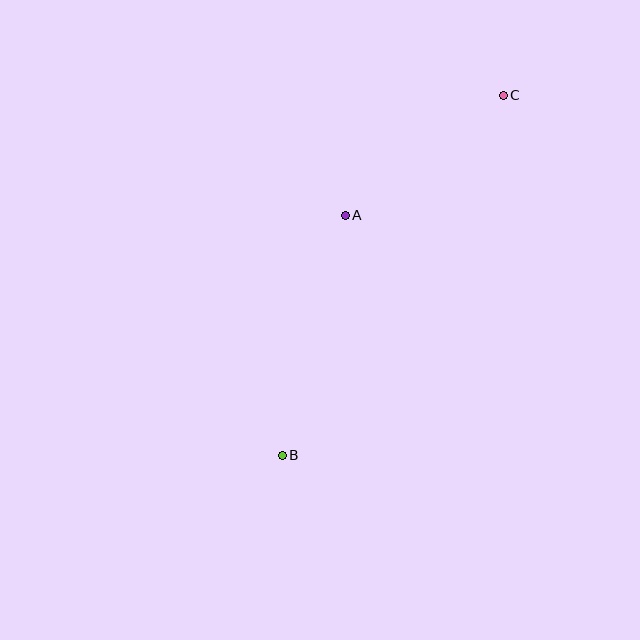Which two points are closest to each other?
Points A and C are closest to each other.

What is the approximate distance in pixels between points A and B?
The distance between A and B is approximately 248 pixels.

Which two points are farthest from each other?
Points B and C are farthest from each other.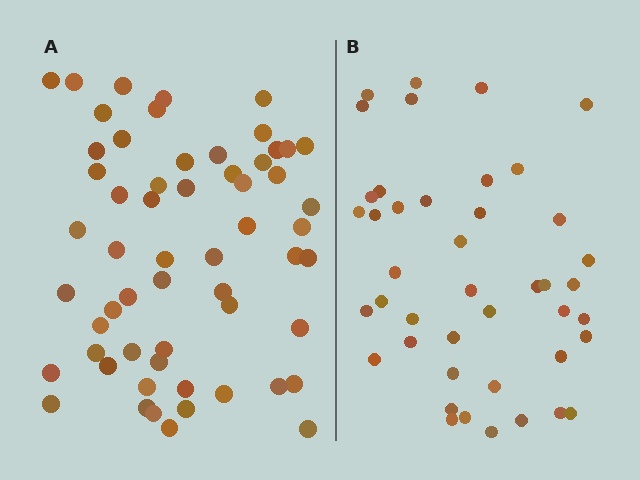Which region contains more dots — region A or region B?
Region A (the left region) has more dots.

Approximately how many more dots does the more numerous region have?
Region A has approximately 15 more dots than region B.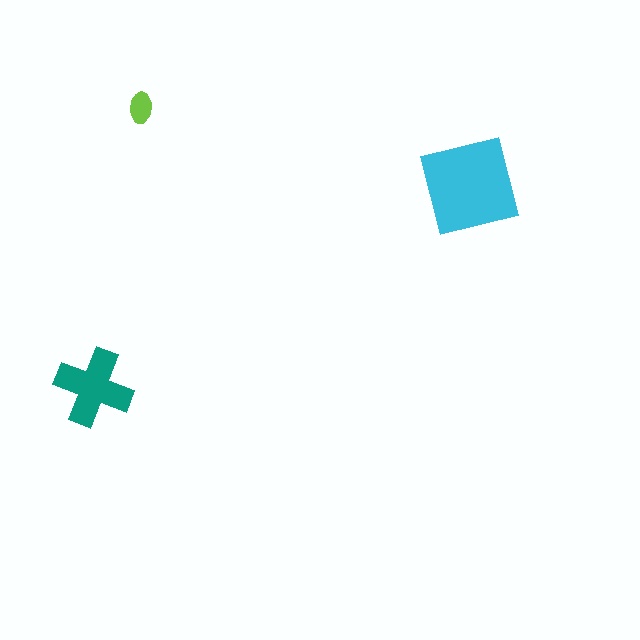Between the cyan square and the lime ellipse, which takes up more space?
The cyan square.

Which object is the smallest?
The lime ellipse.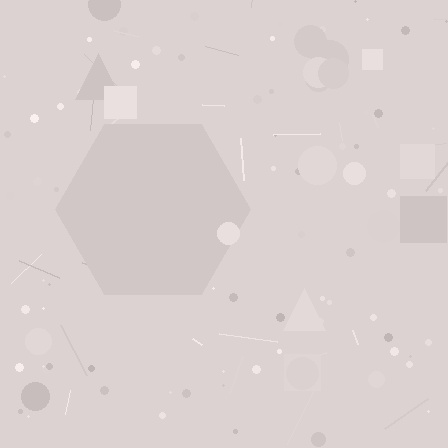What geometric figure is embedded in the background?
A hexagon is embedded in the background.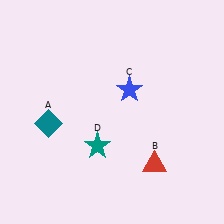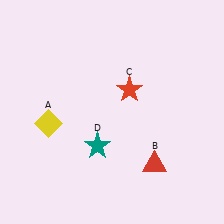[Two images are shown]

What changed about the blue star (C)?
In Image 1, C is blue. In Image 2, it changed to red.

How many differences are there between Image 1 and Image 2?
There are 2 differences between the two images.